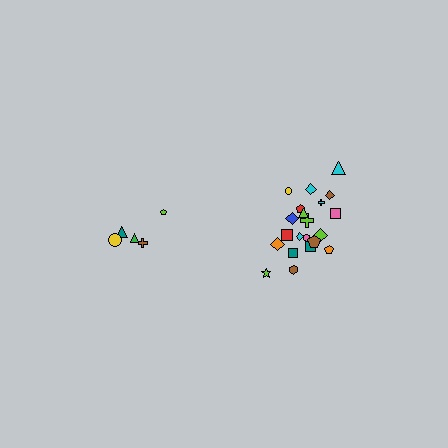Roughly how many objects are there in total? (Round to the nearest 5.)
Roughly 25 objects in total.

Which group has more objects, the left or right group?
The right group.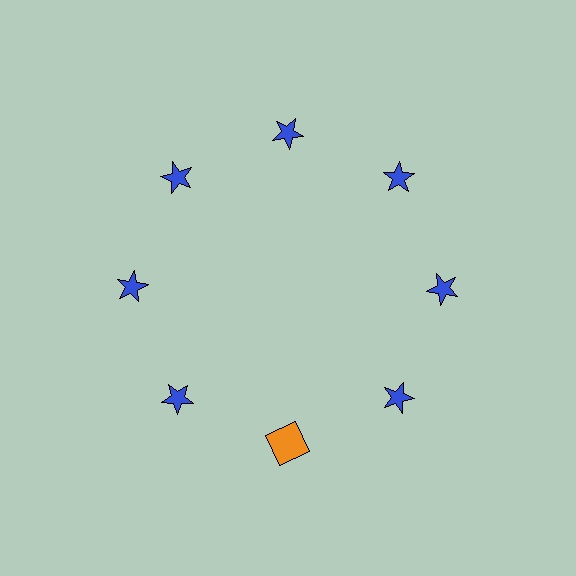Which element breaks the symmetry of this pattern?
The orange square at roughly the 6 o'clock position breaks the symmetry. All other shapes are blue stars.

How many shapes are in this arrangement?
There are 8 shapes arranged in a ring pattern.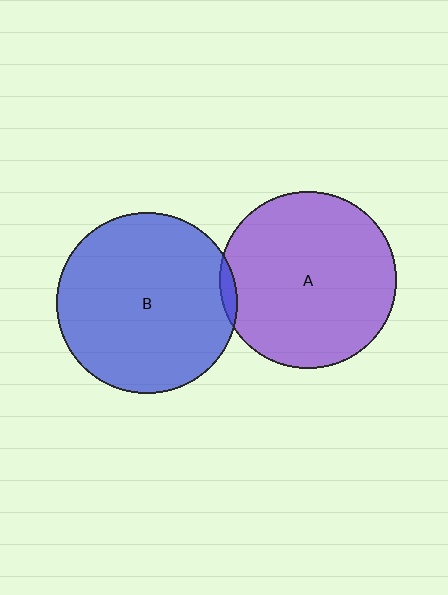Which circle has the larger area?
Circle B (blue).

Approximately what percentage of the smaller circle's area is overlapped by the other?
Approximately 5%.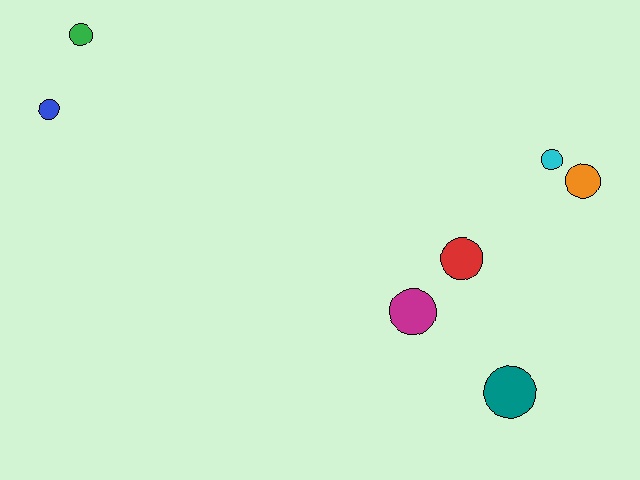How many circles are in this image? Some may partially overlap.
There are 7 circles.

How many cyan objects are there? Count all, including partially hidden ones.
There is 1 cyan object.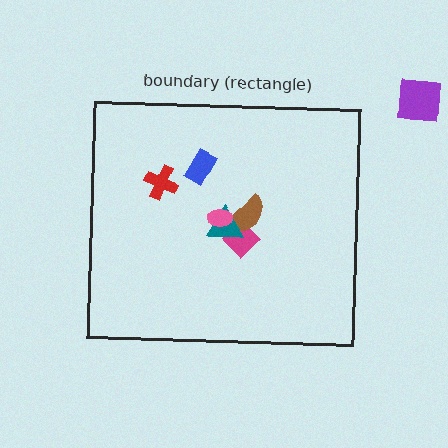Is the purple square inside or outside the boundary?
Outside.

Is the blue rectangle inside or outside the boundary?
Inside.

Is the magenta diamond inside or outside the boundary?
Inside.